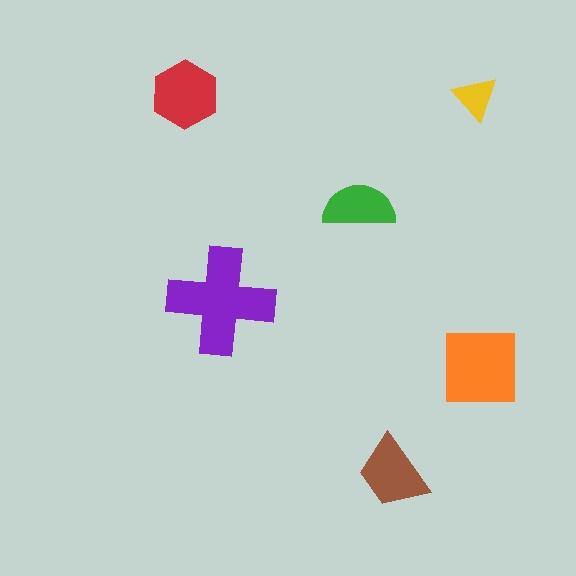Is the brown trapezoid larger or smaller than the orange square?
Smaller.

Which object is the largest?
The purple cross.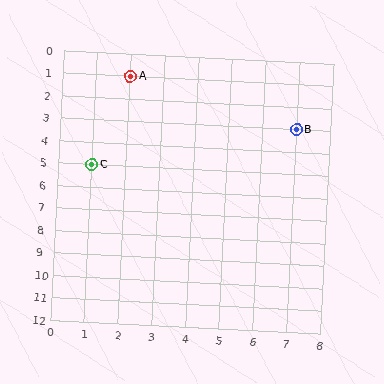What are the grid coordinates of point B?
Point B is at grid coordinates (7, 3).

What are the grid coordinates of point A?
Point A is at grid coordinates (2, 1).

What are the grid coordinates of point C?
Point C is at grid coordinates (1, 5).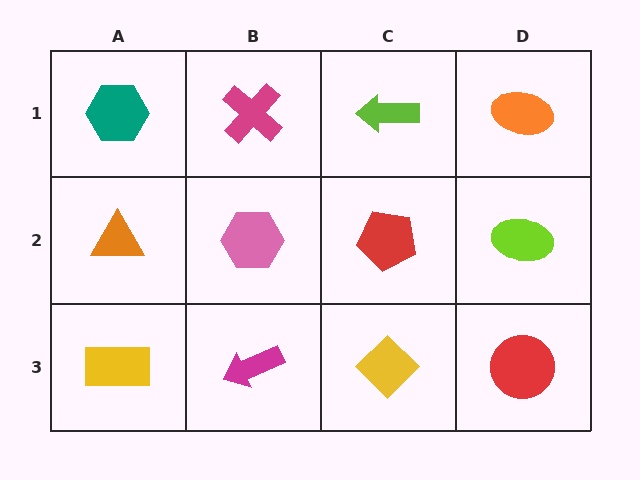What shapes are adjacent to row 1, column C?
A red pentagon (row 2, column C), a magenta cross (row 1, column B), an orange ellipse (row 1, column D).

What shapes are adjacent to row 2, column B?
A magenta cross (row 1, column B), a magenta arrow (row 3, column B), an orange triangle (row 2, column A), a red pentagon (row 2, column C).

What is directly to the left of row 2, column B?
An orange triangle.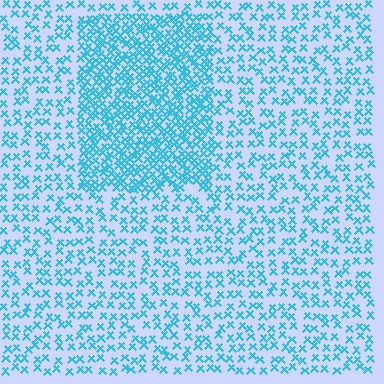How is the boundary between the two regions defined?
The boundary is defined by a change in element density (approximately 2.3x ratio). All elements are the same color, size, and shape.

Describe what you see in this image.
The image contains small cyan elements arranged at two different densities. A rectangle-shaped region is visible where the elements are more densely packed than the surrounding area.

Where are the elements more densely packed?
The elements are more densely packed inside the rectangle boundary.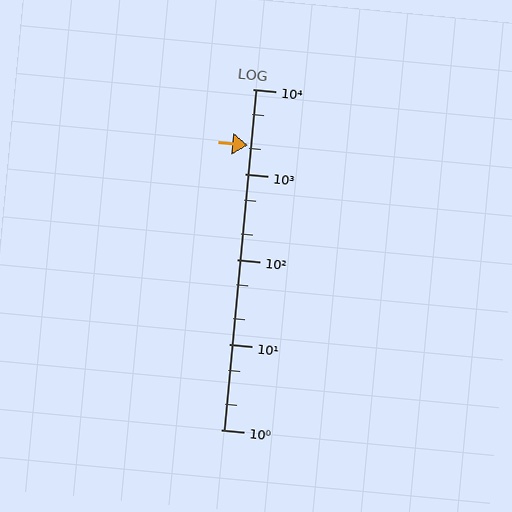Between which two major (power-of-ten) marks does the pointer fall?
The pointer is between 1000 and 10000.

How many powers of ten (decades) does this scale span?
The scale spans 4 decades, from 1 to 10000.